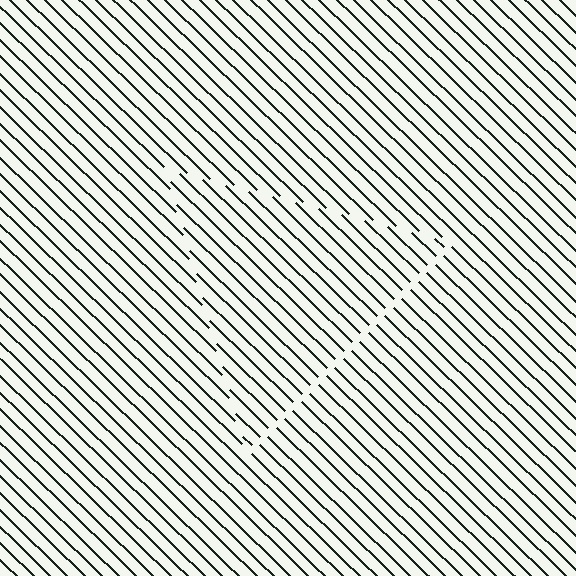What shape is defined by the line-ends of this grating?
An illusory triangle. The interior of the shape contains the same grating, shifted by half a period — the contour is defined by the phase discontinuity where line-ends from the inner and outer gratings abut.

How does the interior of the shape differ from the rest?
The interior of the shape contains the same grating, shifted by half a period — the contour is defined by the phase discontinuity where line-ends from the inner and outer gratings abut.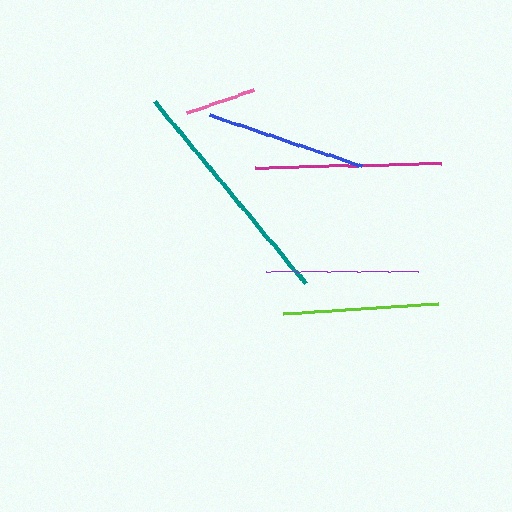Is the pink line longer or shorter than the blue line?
The blue line is longer than the pink line.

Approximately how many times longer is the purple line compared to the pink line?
The purple line is approximately 2.1 times the length of the pink line.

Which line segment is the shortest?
The pink line is the shortest at approximately 71 pixels.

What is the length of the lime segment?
The lime segment is approximately 155 pixels long.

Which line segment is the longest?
The teal line is the longest at approximately 237 pixels.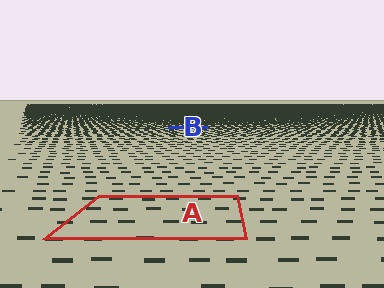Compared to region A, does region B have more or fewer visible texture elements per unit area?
Region B has more texture elements per unit area — they are packed more densely because it is farther away.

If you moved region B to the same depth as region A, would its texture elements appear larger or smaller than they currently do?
They would appear larger. At a closer depth, the same texture elements are projected at a bigger on-screen size.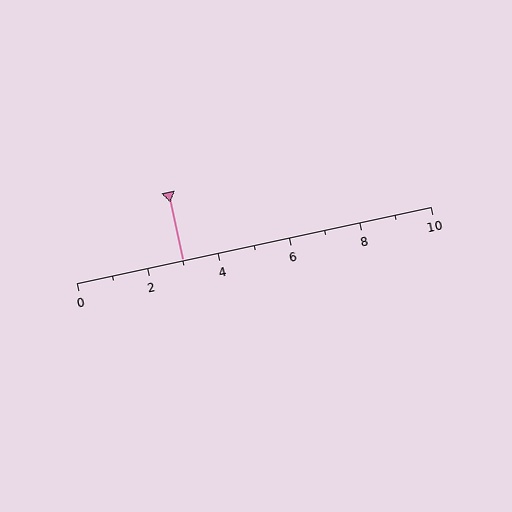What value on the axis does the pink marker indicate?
The marker indicates approximately 3.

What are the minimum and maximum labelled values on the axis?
The axis runs from 0 to 10.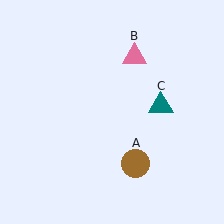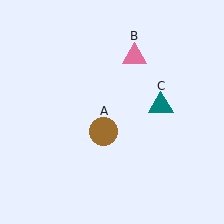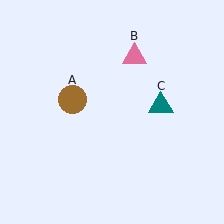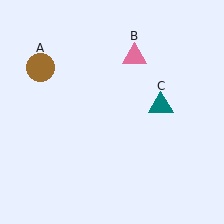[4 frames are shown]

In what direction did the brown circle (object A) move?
The brown circle (object A) moved up and to the left.